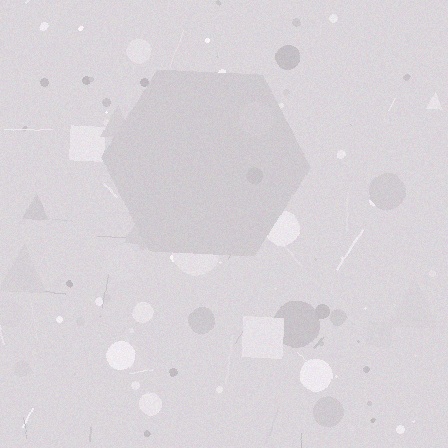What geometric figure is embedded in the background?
A hexagon is embedded in the background.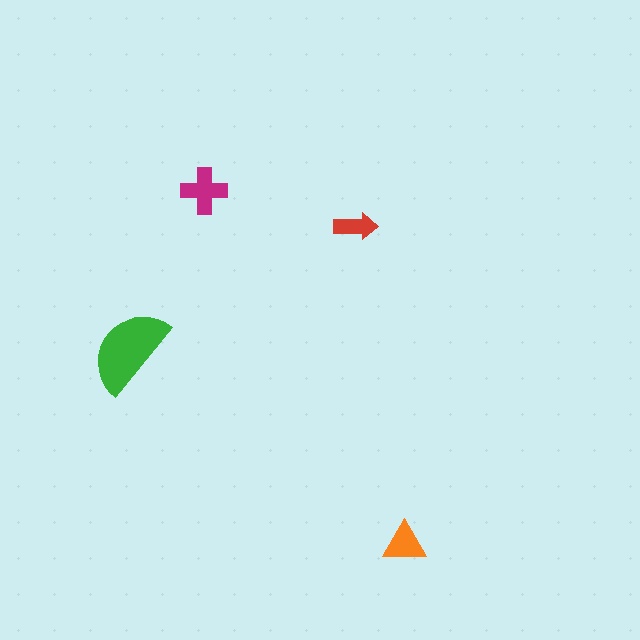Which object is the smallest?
The red arrow.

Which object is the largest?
The green semicircle.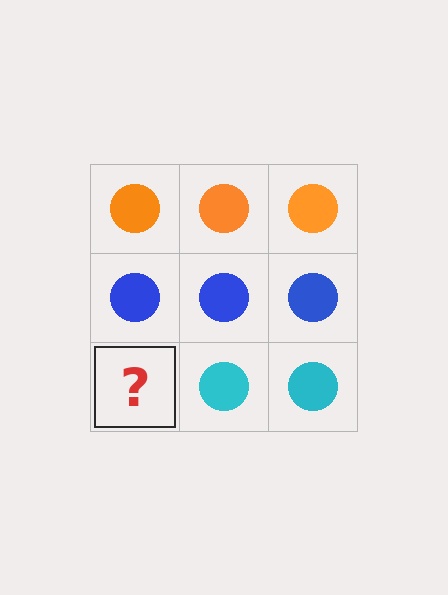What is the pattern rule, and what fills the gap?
The rule is that each row has a consistent color. The gap should be filled with a cyan circle.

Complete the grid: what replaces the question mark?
The question mark should be replaced with a cyan circle.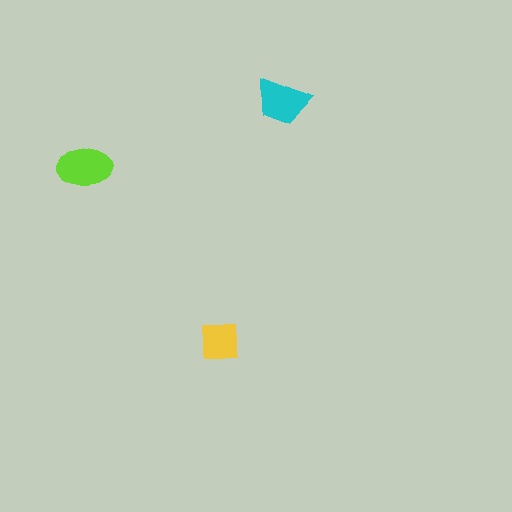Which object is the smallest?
The yellow square.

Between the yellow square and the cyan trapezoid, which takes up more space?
The cyan trapezoid.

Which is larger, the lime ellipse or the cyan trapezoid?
The lime ellipse.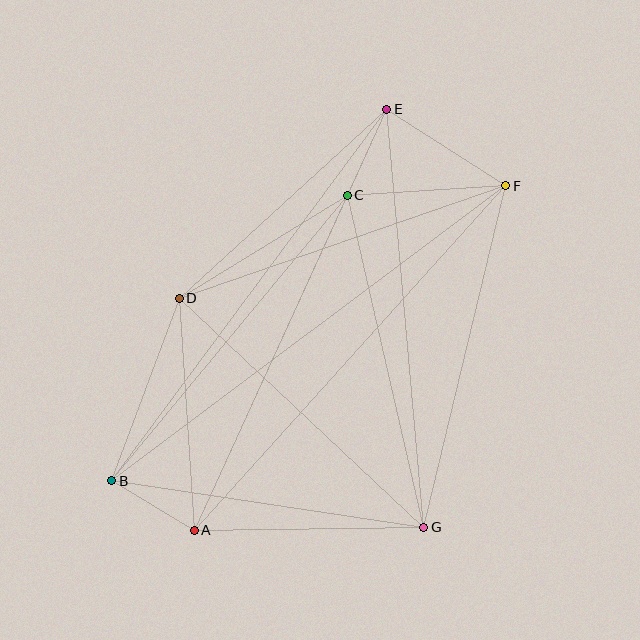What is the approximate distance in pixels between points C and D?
The distance between C and D is approximately 197 pixels.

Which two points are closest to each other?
Points C and E are closest to each other.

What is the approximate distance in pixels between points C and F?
The distance between C and F is approximately 159 pixels.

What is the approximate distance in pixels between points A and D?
The distance between A and D is approximately 232 pixels.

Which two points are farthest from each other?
Points B and F are farthest from each other.